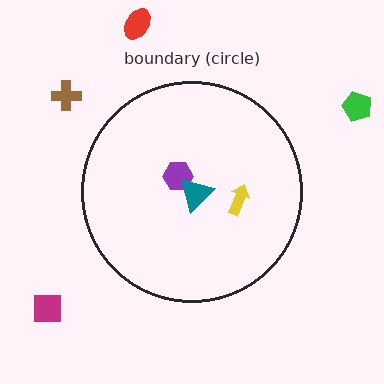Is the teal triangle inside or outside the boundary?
Inside.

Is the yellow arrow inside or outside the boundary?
Inside.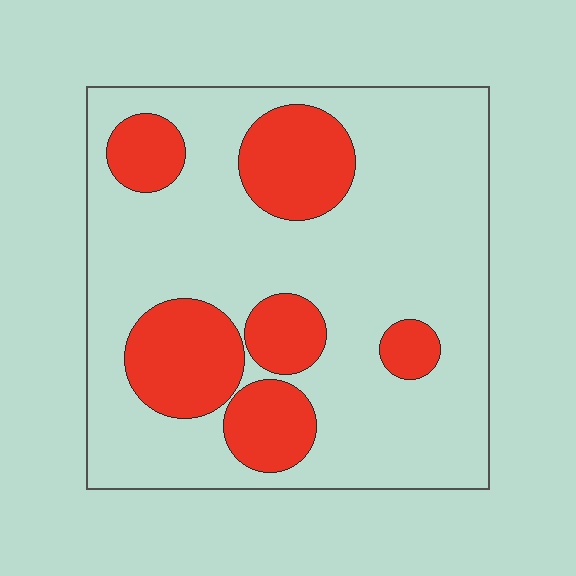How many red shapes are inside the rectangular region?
6.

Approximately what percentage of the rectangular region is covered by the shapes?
Approximately 25%.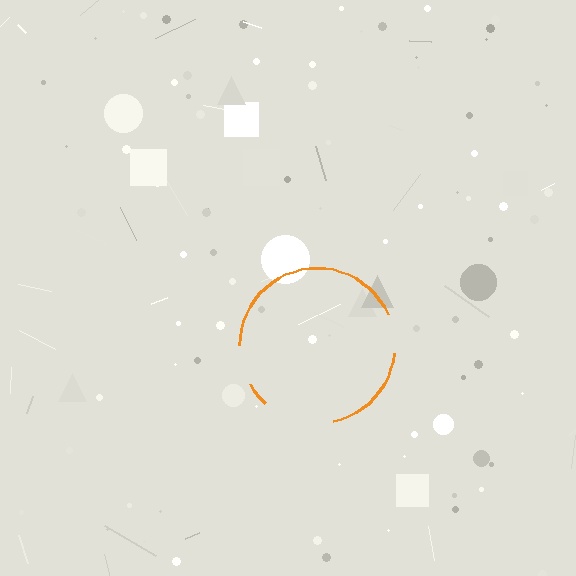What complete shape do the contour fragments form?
The contour fragments form a circle.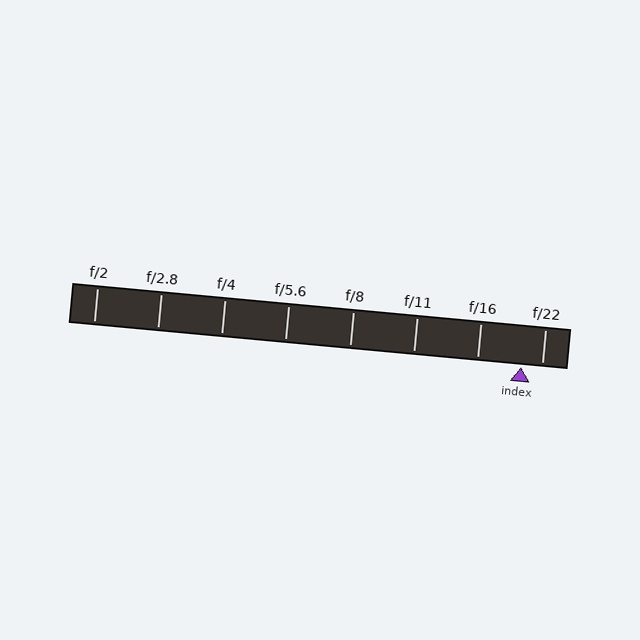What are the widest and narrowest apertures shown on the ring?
The widest aperture shown is f/2 and the narrowest is f/22.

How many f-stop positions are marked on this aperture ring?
There are 8 f-stop positions marked.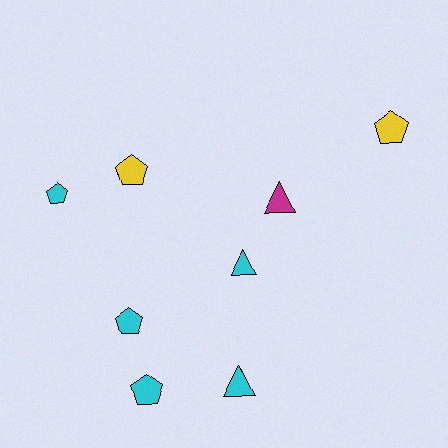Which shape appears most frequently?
Pentagon, with 5 objects.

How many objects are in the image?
There are 8 objects.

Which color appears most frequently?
Cyan, with 5 objects.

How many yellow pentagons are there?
There are 2 yellow pentagons.